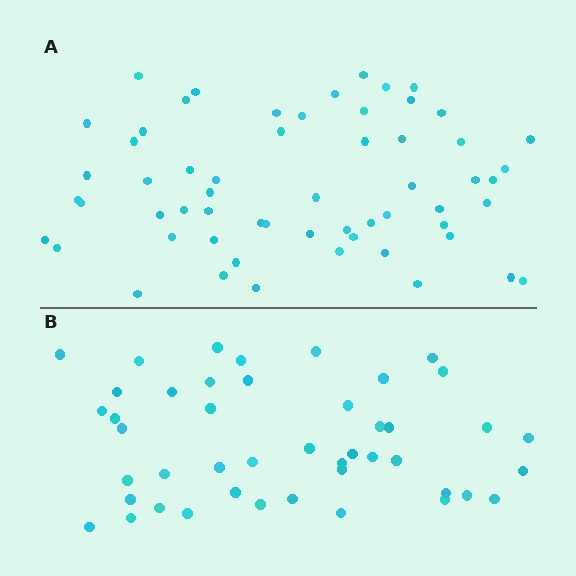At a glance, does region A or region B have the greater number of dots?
Region A (the top region) has more dots.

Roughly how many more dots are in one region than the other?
Region A has approximately 15 more dots than region B.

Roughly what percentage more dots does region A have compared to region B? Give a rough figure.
About 30% more.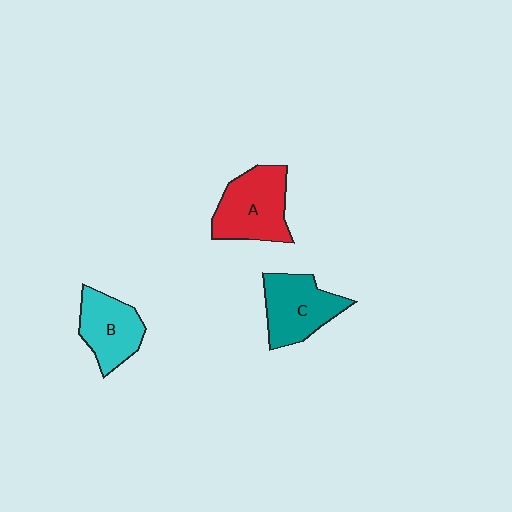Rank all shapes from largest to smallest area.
From largest to smallest: A (red), C (teal), B (cyan).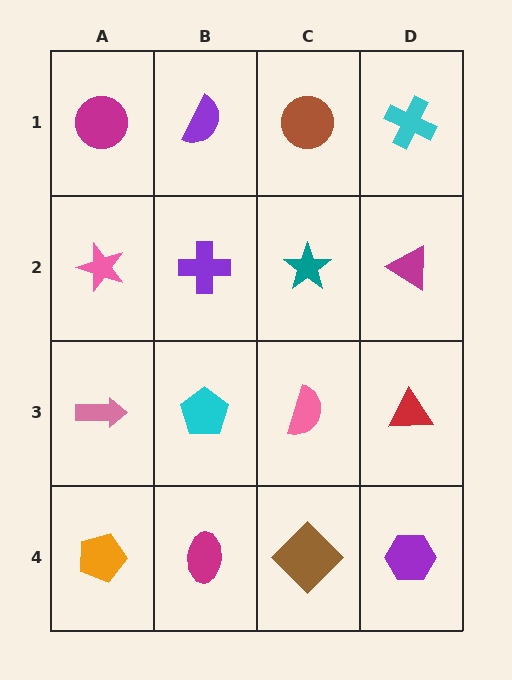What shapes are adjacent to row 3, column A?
A pink star (row 2, column A), an orange pentagon (row 4, column A), a cyan pentagon (row 3, column B).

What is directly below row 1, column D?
A magenta triangle.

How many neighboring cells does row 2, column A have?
3.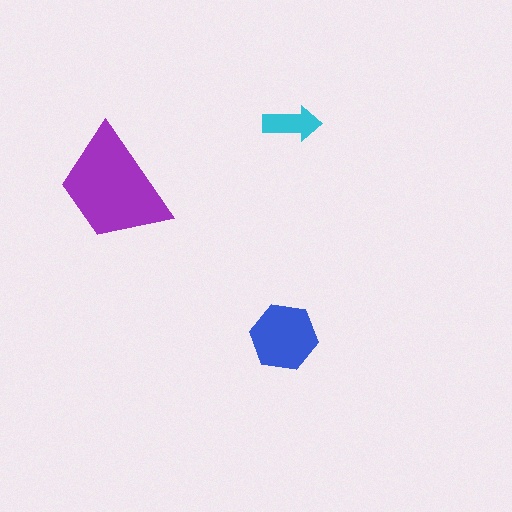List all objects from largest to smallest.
The purple trapezoid, the blue hexagon, the cyan arrow.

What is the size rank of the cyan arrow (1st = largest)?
3rd.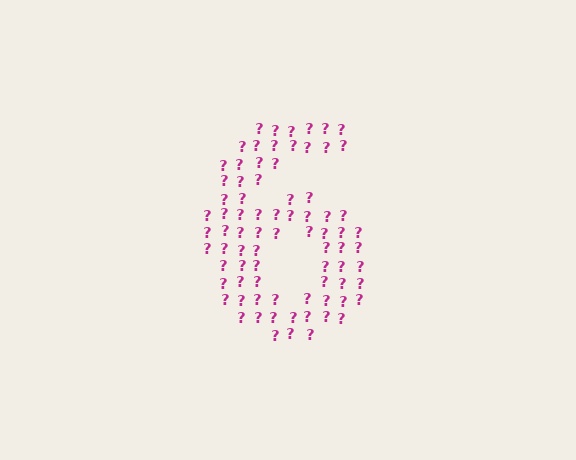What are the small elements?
The small elements are question marks.